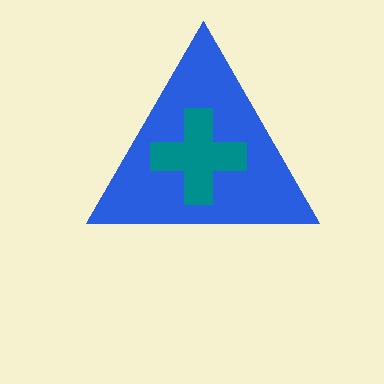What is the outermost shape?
The blue triangle.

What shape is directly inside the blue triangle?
The teal cross.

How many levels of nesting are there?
2.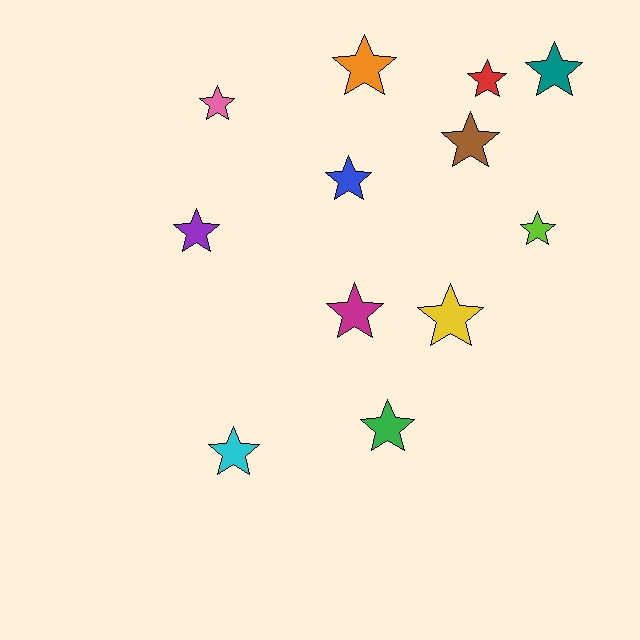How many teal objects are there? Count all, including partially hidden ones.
There is 1 teal object.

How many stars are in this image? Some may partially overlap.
There are 12 stars.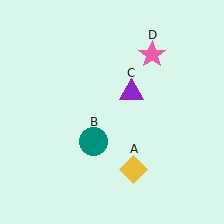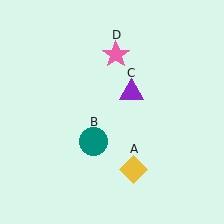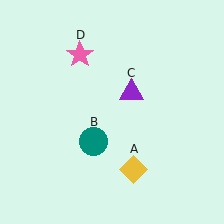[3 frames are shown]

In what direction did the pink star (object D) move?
The pink star (object D) moved left.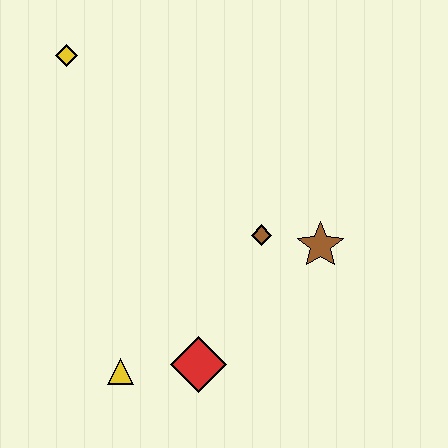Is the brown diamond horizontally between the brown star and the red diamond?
Yes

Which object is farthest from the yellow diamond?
The red diamond is farthest from the yellow diamond.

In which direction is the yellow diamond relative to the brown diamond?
The yellow diamond is to the left of the brown diamond.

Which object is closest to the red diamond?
The yellow triangle is closest to the red diamond.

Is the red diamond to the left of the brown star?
Yes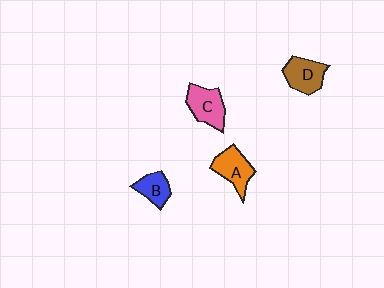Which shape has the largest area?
Shape C (pink).